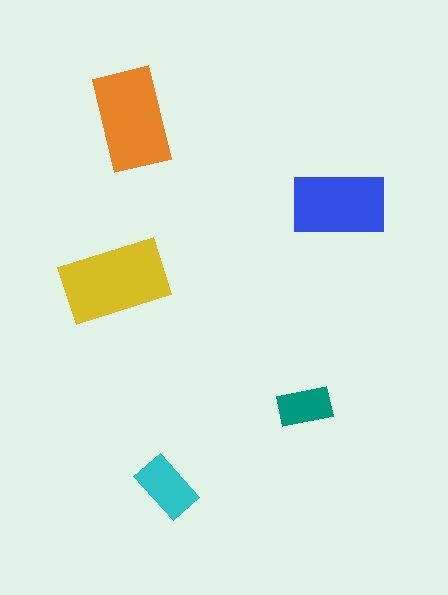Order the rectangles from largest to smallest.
the yellow one, the orange one, the blue one, the cyan one, the teal one.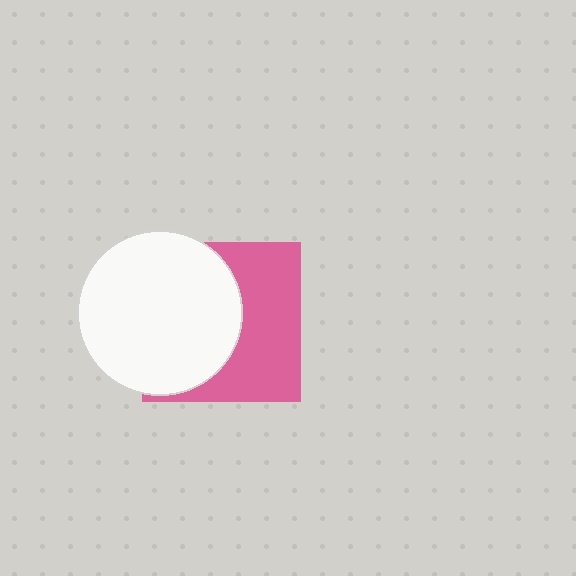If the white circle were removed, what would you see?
You would see the complete pink square.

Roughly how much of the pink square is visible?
About half of it is visible (roughly 48%).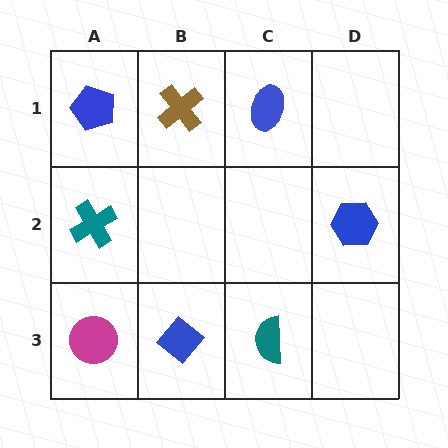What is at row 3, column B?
A blue diamond.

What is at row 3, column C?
A teal semicircle.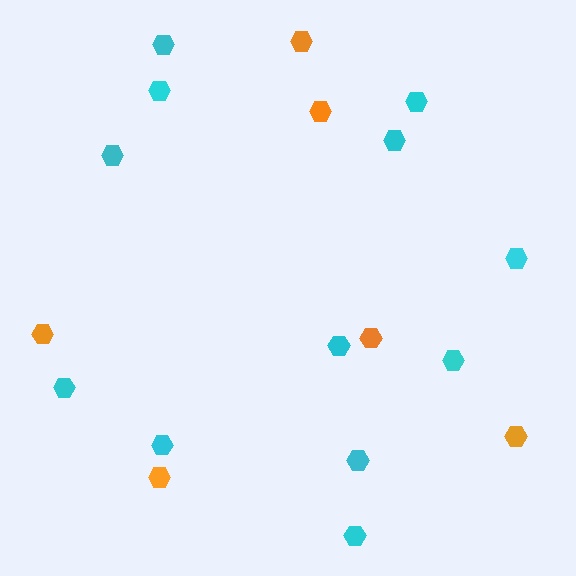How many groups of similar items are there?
There are 2 groups: one group of cyan hexagons (12) and one group of orange hexagons (6).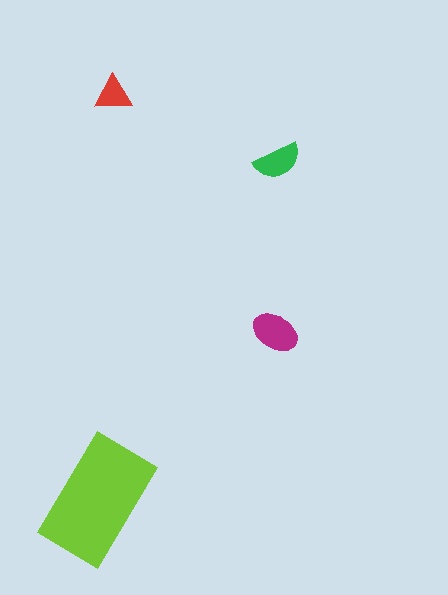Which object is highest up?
The red triangle is topmost.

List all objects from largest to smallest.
The lime rectangle, the magenta ellipse, the green semicircle, the red triangle.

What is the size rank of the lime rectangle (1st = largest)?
1st.